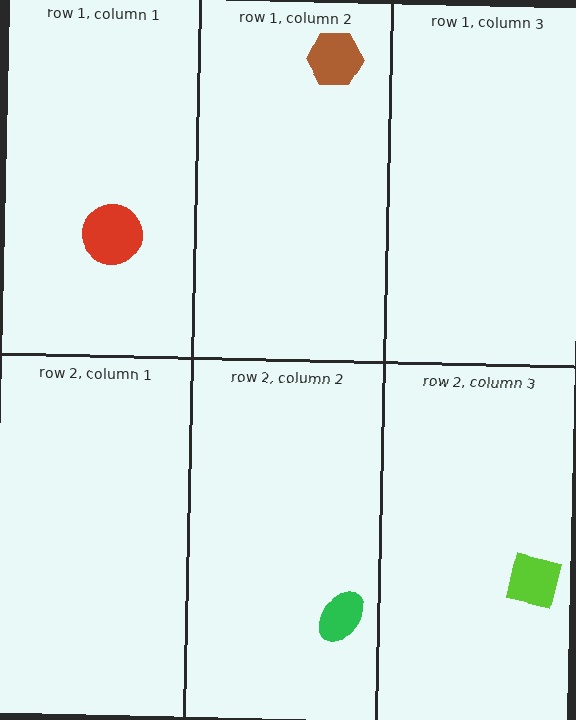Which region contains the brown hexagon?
The row 1, column 2 region.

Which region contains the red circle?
The row 1, column 1 region.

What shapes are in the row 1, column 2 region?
The brown hexagon.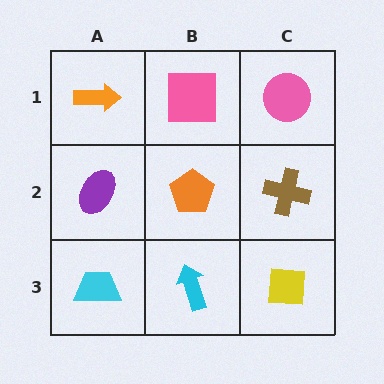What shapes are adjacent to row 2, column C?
A pink circle (row 1, column C), a yellow square (row 3, column C), an orange pentagon (row 2, column B).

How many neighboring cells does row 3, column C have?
2.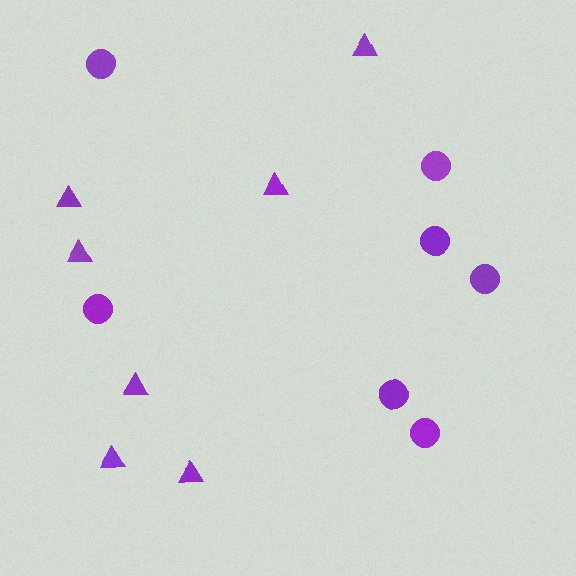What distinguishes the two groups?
There are 2 groups: one group of triangles (7) and one group of circles (7).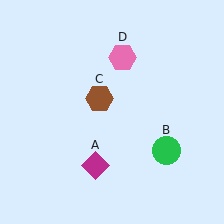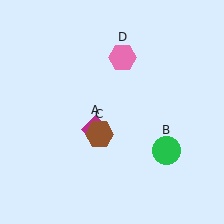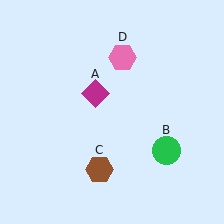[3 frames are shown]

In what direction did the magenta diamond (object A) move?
The magenta diamond (object A) moved up.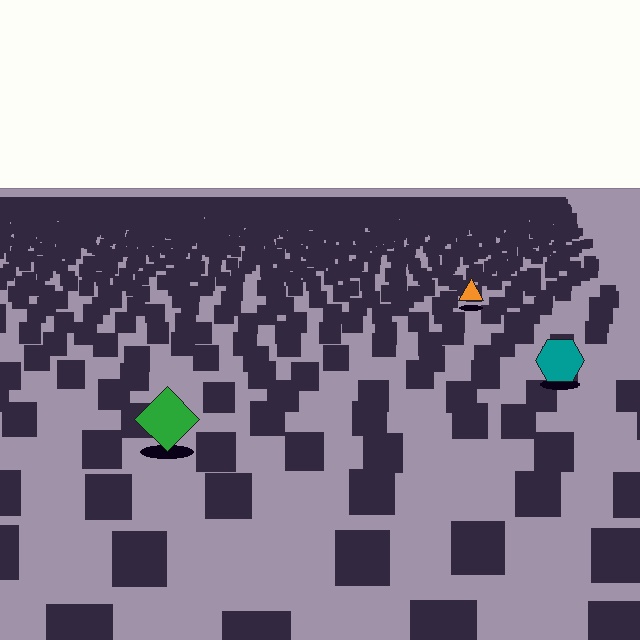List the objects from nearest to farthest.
From nearest to farthest: the green diamond, the teal hexagon, the orange triangle.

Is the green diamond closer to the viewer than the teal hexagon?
Yes. The green diamond is closer — you can tell from the texture gradient: the ground texture is coarser near it.